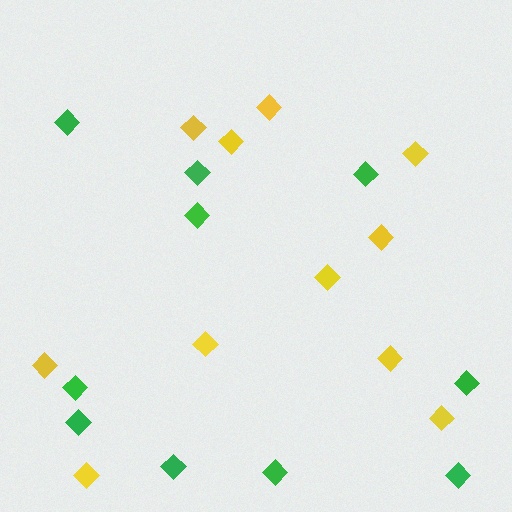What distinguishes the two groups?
There are 2 groups: one group of yellow diamonds (11) and one group of green diamonds (10).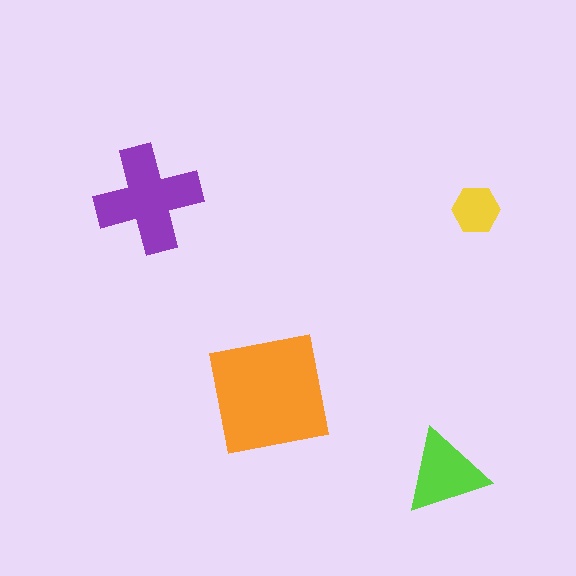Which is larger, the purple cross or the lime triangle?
The purple cross.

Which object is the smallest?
The yellow hexagon.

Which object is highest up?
The purple cross is topmost.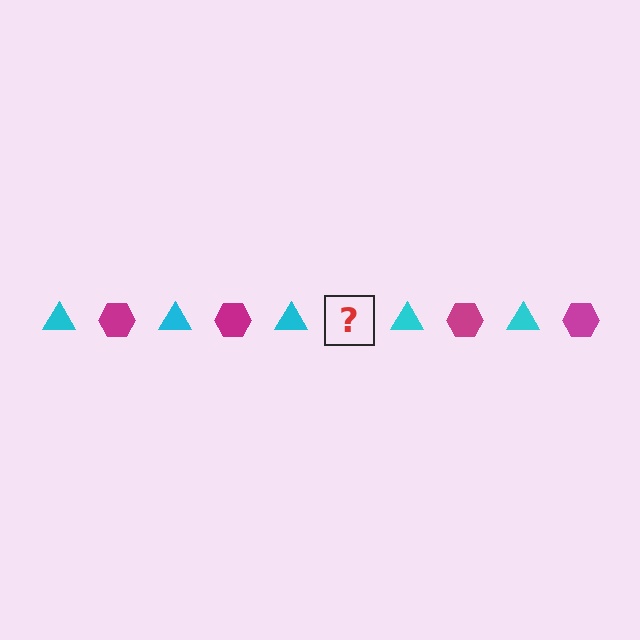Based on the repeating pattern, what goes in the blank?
The blank should be a magenta hexagon.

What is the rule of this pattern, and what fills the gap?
The rule is that the pattern alternates between cyan triangle and magenta hexagon. The gap should be filled with a magenta hexagon.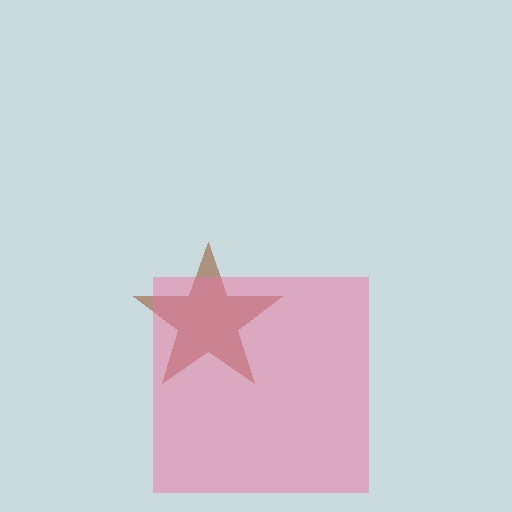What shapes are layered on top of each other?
The layered shapes are: a brown star, a pink square.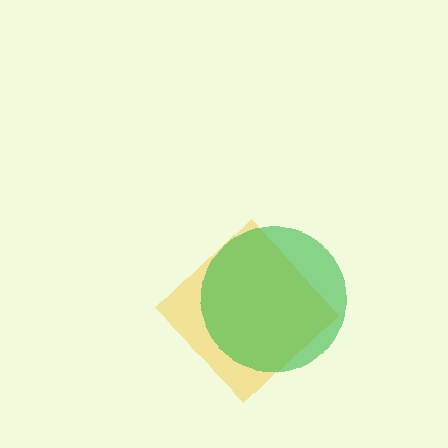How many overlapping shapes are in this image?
There are 2 overlapping shapes in the image.